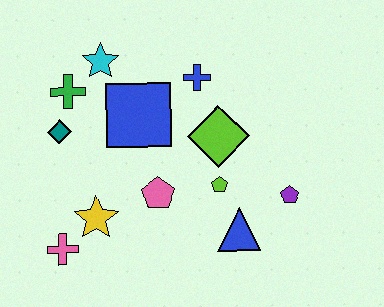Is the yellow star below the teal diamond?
Yes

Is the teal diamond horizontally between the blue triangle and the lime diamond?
No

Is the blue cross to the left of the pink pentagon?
No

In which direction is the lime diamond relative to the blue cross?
The lime diamond is below the blue cross.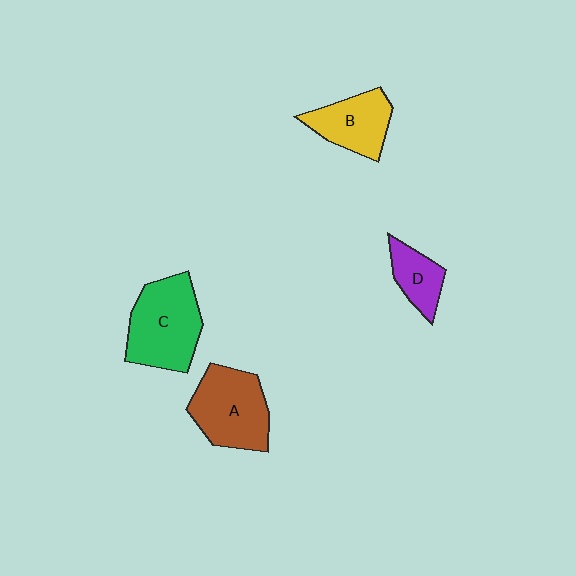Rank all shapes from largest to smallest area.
From largest to smallest: C (green), A (brown), B (yellow), D (purple).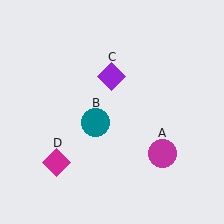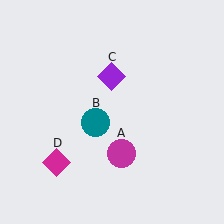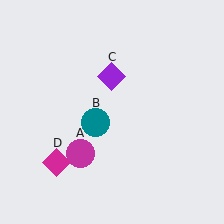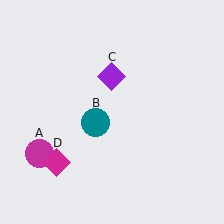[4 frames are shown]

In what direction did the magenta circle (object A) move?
The magenta circle (object A) moved left.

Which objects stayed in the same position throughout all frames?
Teal circle (object B) and purple diamond (object C) and magenta diamond (object D) remained stationary.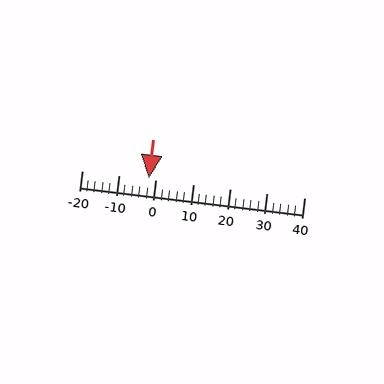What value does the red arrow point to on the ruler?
The red arrow points to approximately -2.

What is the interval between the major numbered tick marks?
The major tick marks are spaced 10 units apart.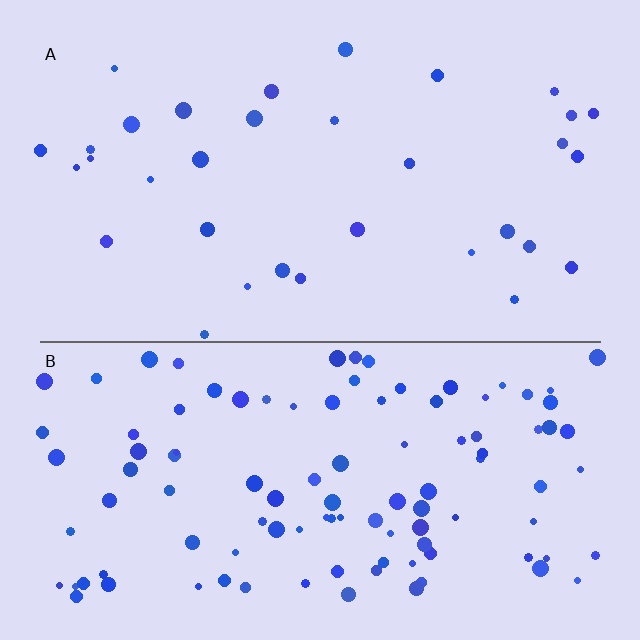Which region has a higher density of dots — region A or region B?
B (the bottom).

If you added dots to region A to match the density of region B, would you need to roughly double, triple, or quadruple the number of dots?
Approximately triple.